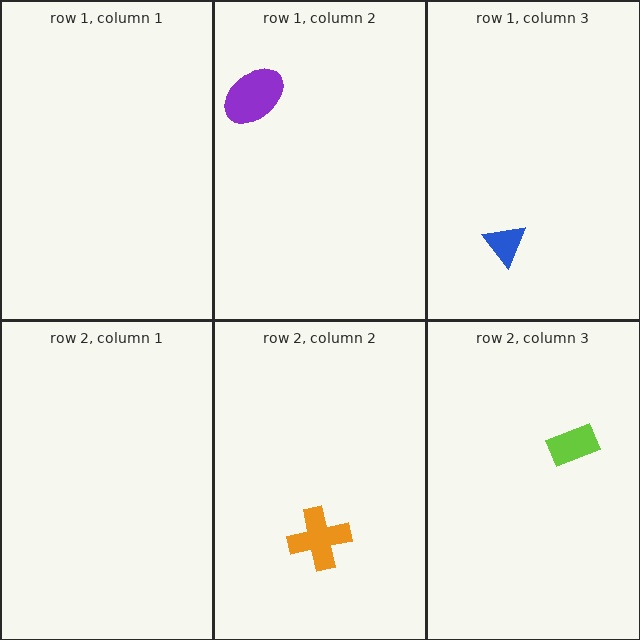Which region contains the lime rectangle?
The row 2, column 3 region.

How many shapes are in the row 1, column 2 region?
1.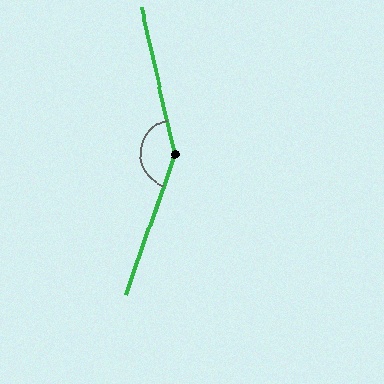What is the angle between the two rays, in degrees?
Approximately 148 degrees.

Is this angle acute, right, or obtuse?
It is obtuse.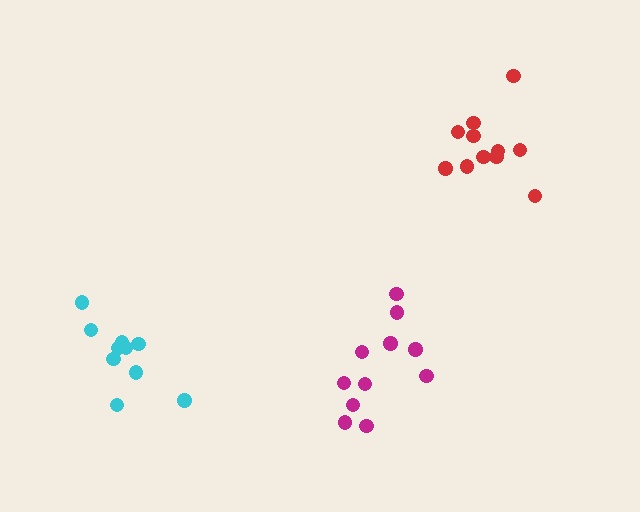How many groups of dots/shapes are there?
There are 3 groups.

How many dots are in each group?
Group 1: 11 dots, Group 2: 11 dots, Group 3: 10 dots (32 total).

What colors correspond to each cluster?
The clusters are colored: magenta, red, cyan.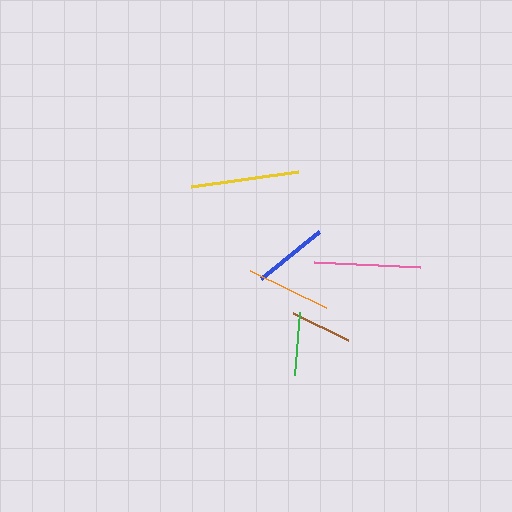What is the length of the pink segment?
The pink segment is approximately 107 pixels long.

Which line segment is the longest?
The yellow line is the longest at approximately 108 pixels.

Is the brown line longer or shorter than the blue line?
The blue line is longer than the brown line.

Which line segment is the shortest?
The brown line is the shortest at approximately 61 pixels.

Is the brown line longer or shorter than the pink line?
The pink line is longer than the brown line.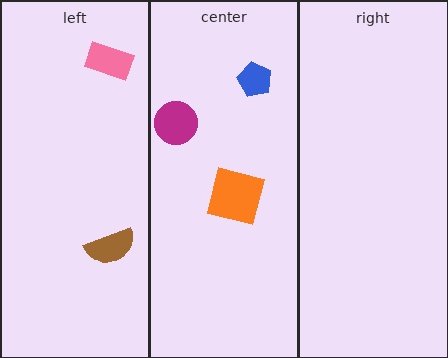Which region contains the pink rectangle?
The left region.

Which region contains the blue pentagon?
The center region.